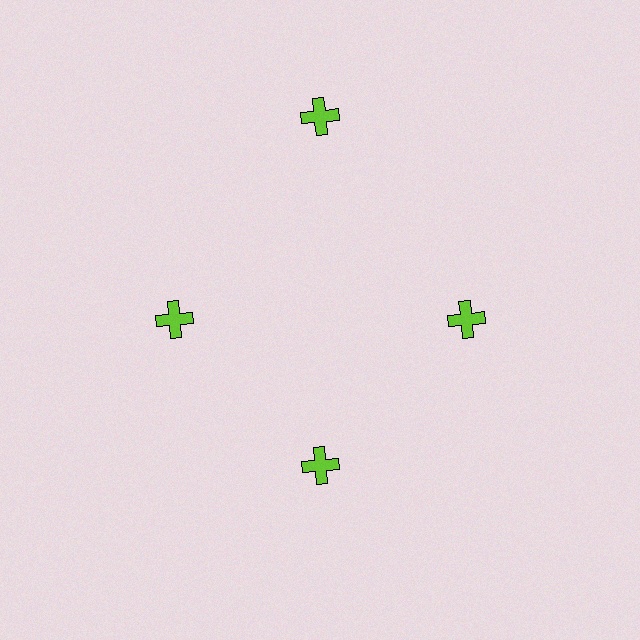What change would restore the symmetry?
The symmetry would be restored by moving it inward, back onto the ring so that all 4 crosses sit at equal angles and equal distance from the center.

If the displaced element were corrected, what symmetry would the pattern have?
It would have 4-fold rotational symmetry — the pattern would map onto itself every 90 degrees.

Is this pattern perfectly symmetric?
No. The 4 lime crosses are arranged in a ring, but one element near the 12 o'clock position is pushed outward from the center, breaking the 4-fold rotational symmetry.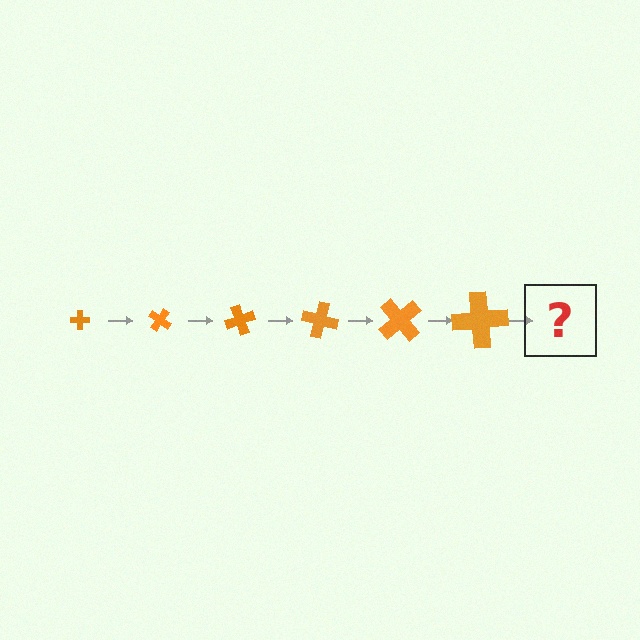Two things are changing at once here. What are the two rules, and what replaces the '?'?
The two rules are that the cross grows larger each step and it rotates 35 degrees each step. The '?' should be a cross, larger than the previous one and rotated 210 degrees from the start.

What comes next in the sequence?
The next element should be a cross, larger than the previous one and rotated 210 degrees from the start.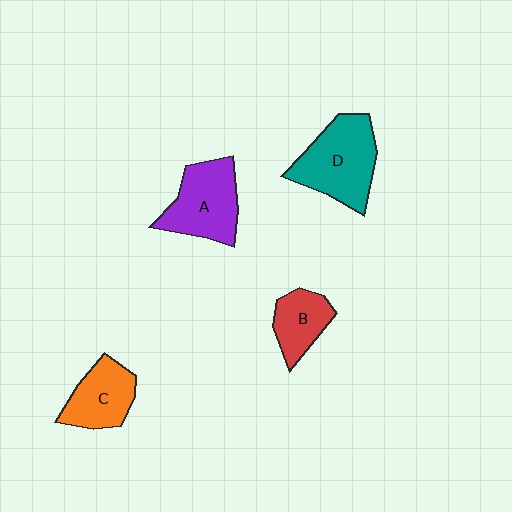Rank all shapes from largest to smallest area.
From largest to smallest: D (teal), A (purple), C (orange), B (red).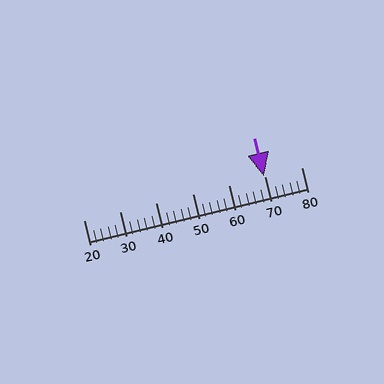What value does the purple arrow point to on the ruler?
The purple arrow points to approximately 70.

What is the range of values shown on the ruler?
The ruler shows values from 20 to 80.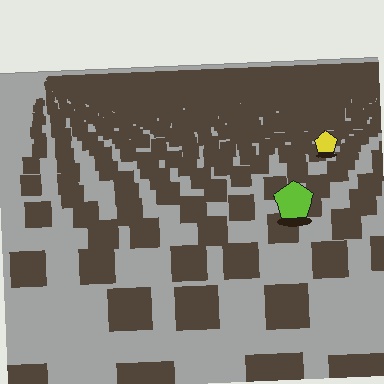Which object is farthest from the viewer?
The yellow pentagon is farthest from the viewer. It appears smaller and the ground texture around it is denser.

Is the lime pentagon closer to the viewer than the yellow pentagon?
Yes. The lime pentagon is closer — you can tell from the texture gradient: the ground texture is coarser near it.